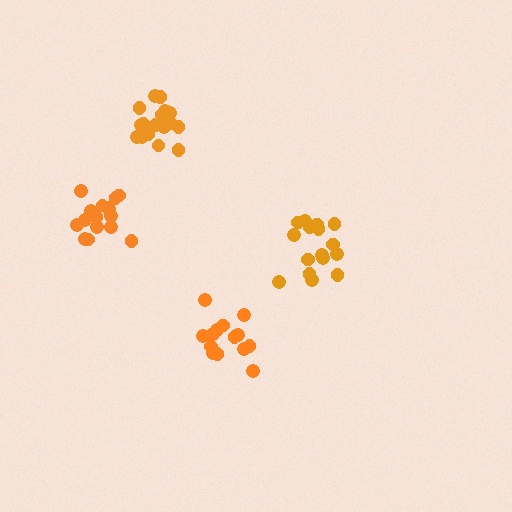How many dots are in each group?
Group 1: 14 dots, Group 2: 17 dots, Group 3: 16 dots, Group 4: 16 dots (63 total).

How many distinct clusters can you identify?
There are 4 distinct clusters.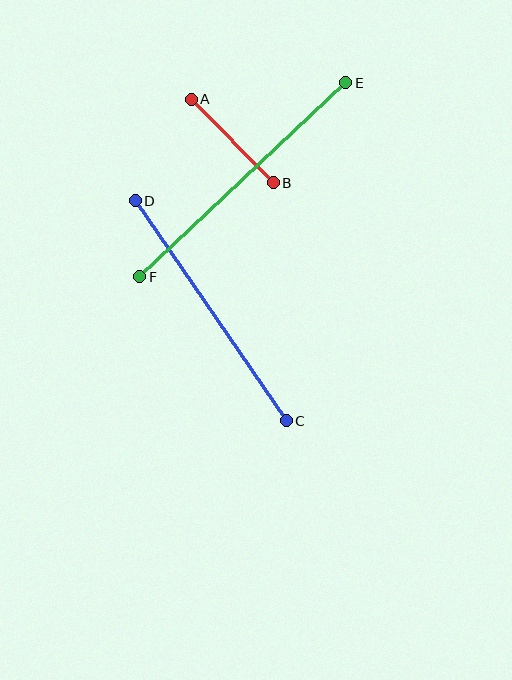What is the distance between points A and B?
The distance is approximately 117 pixels.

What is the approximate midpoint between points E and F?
The midpoint is at approximately (243, 180) pixels.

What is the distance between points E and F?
The distance is approximately 283 pixels.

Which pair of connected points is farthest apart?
Points E and F are farthest apart.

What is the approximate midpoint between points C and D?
The midpoint is at approximately (211, 311) pixels.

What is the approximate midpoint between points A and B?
The midpoint is at approximately (232, 141) pixels.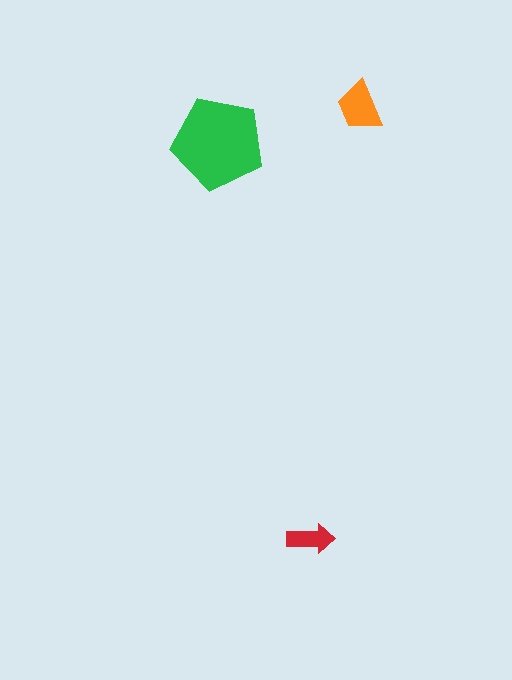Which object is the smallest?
The red arrow.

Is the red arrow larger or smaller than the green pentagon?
Smaller.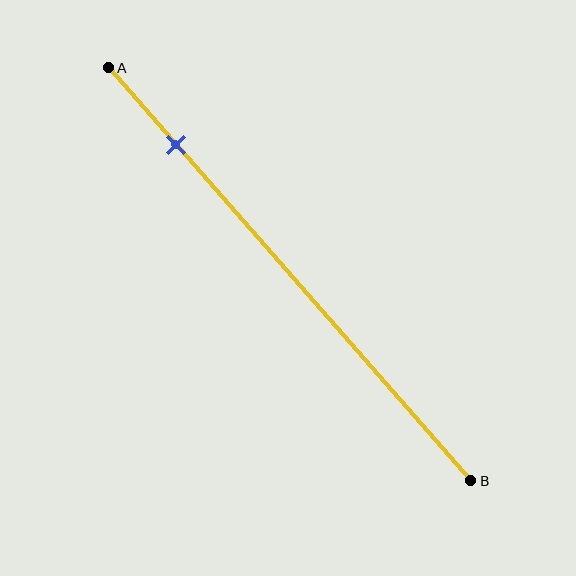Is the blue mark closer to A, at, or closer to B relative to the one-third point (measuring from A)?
The blue mark is closer to point A than the one-third point of segment AB.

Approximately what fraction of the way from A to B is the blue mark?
The blue mark is approximately 20% of the way from A to B.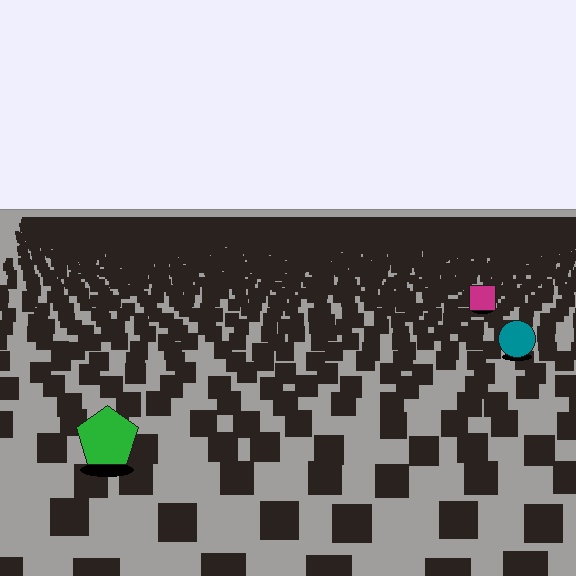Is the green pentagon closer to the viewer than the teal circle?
Yes. The green pentagon is closer — you can tell from the texture gradient: the ground texture is coarser near it.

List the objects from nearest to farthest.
From nearest to farthest: the green pentagon, the teal circle, the magenta square.